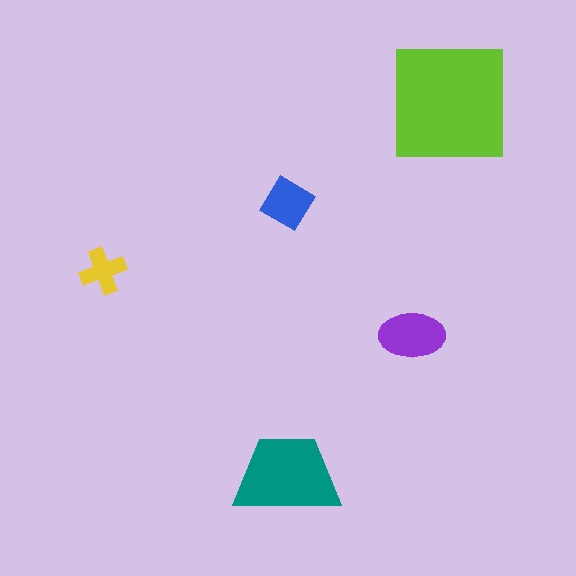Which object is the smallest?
The yellow cross.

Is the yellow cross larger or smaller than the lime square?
Smaller.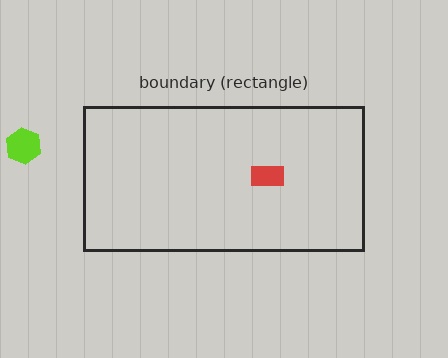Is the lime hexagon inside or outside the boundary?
Outside.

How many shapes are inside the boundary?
1 inside, 1 outside.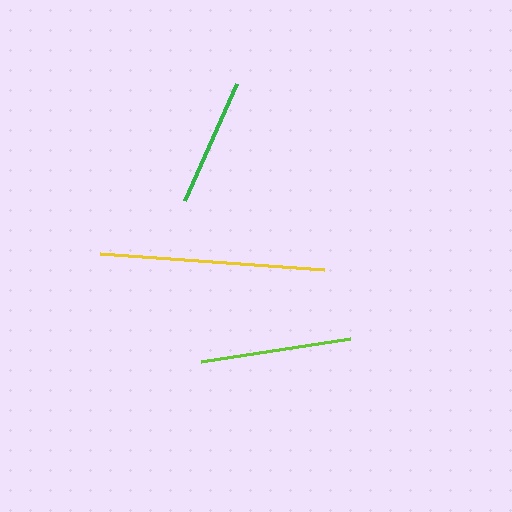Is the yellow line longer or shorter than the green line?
The yellow line is longer than the green line.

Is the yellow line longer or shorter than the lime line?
The yellow line is longer than the lime line.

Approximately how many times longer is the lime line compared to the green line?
The lime line is approximately 1.2 times the length of the green line.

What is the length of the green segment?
The green segment is approximately 128 pixels long.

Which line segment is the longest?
The yellow line is the longest at approximately 224 pixels.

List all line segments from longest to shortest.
From longest to shortest: yellow, lime, green.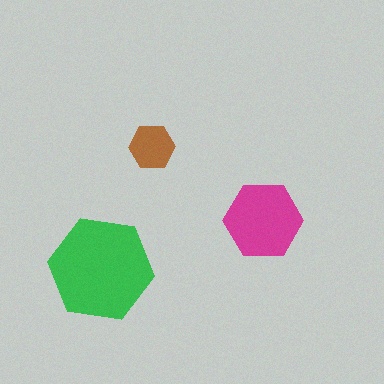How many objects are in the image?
There are 3 objects in the image.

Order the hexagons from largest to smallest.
the green one, the magenta one, the brown one.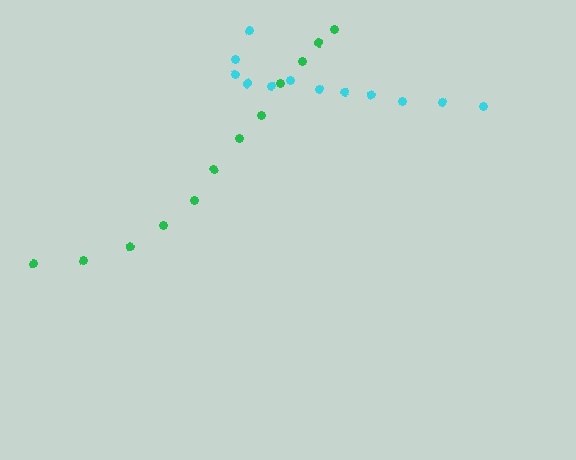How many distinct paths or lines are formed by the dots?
There are 2 distinct paths.